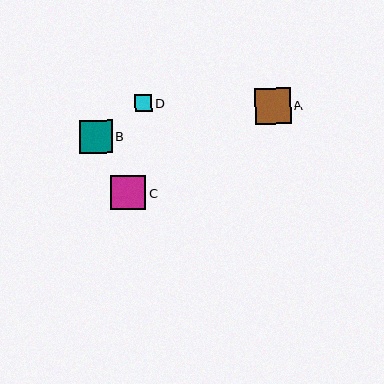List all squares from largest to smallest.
From largest to smallest: A, C, B, D.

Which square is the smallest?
Square D is the smallest with a size of approximately 18 pixels.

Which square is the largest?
Square A is the largest with a size of approximately 36 pixels.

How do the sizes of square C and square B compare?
Square C and square B are approximately the same size.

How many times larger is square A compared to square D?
Square A is approximately 2.0 times the size of square D.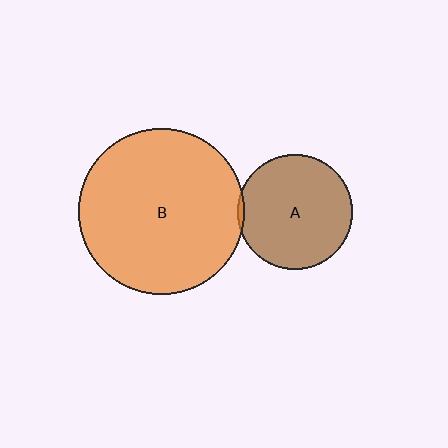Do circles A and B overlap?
Yes.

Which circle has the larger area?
Circle B (orange).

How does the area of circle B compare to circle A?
Approximately 2.1 times.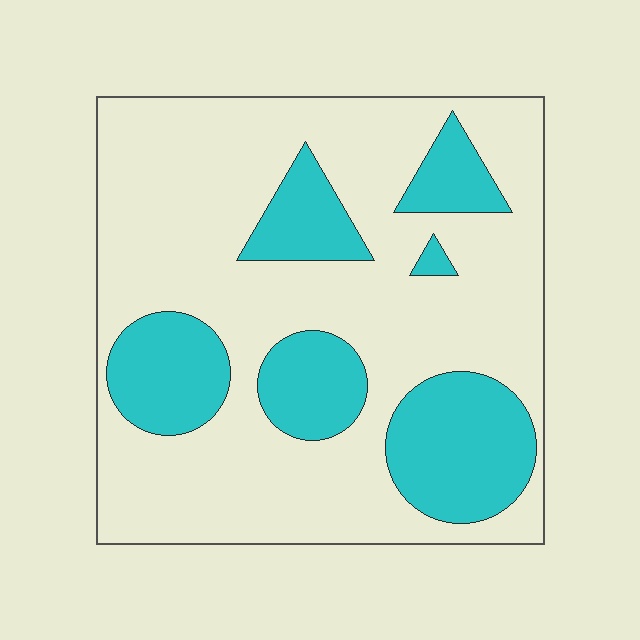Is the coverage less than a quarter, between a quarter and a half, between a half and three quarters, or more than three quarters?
Between a quarter and a half.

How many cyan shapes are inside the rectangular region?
6.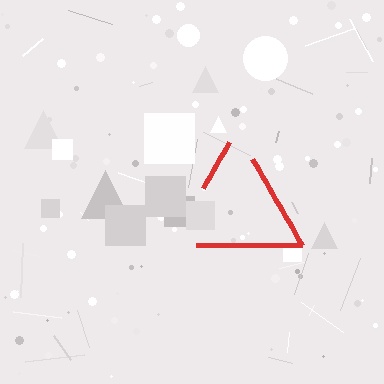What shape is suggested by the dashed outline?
The dashed outline suggests a triangle.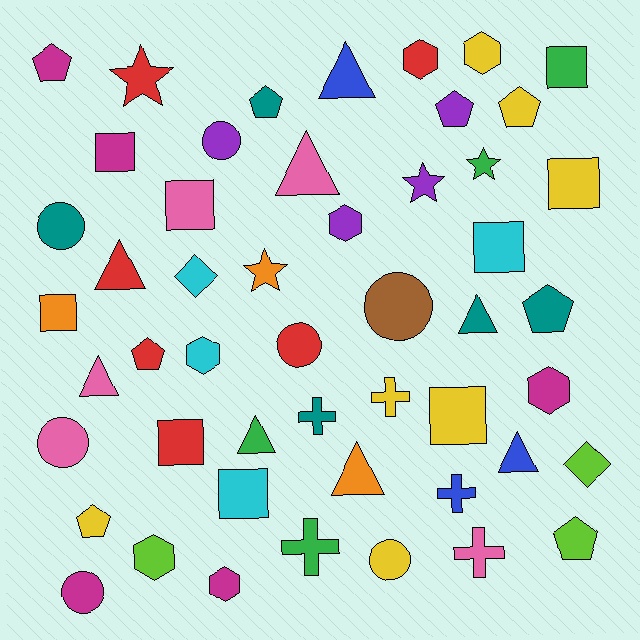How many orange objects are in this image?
There are 3 orange objects.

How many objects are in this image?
There are 50 objects.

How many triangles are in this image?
There are 8 triangles.